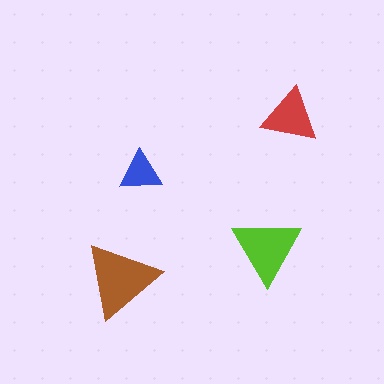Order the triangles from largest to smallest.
the brown one, the lime one, the red one, the blue one.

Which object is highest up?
The red triangle is topmost.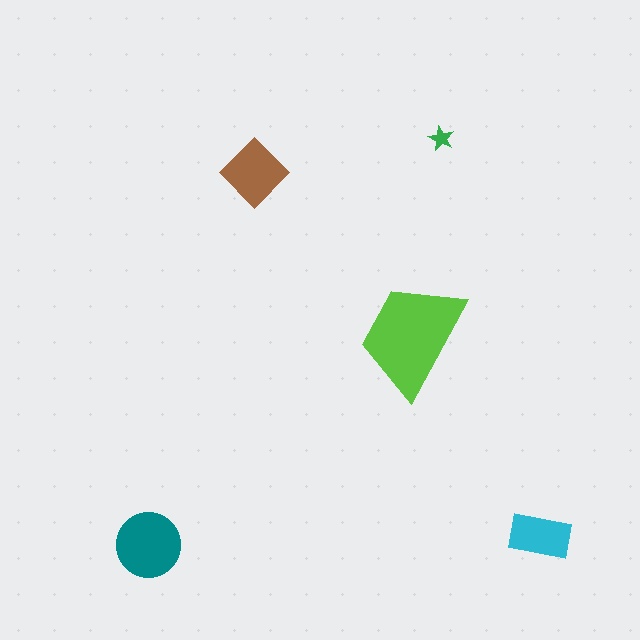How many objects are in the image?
There are 5 objects in the image.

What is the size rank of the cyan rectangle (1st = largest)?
4th.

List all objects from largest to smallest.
The lime trapezoid, the teal circle, the brown diamond, the cyan rectangle, the green star.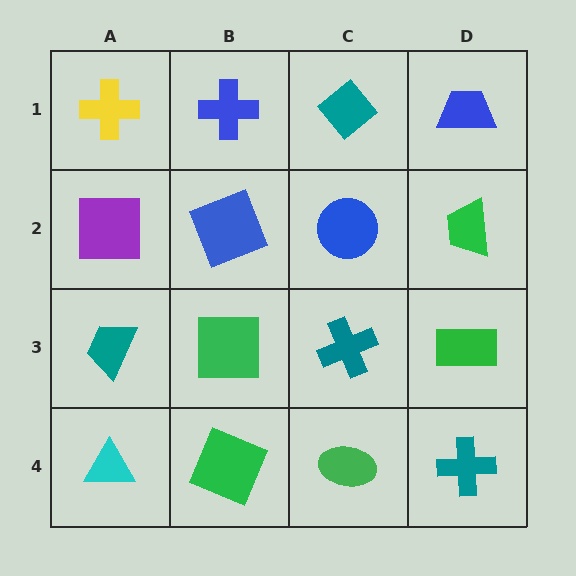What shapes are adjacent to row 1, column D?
A green trapezoid (row 2, column D), a teal diamond (row 1, column C).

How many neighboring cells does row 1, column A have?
2.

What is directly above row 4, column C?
A teal cross.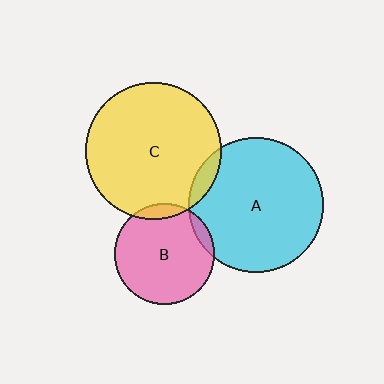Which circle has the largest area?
Circle C (yellow).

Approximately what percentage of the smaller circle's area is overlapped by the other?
Approximately 5%.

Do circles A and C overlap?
Yes.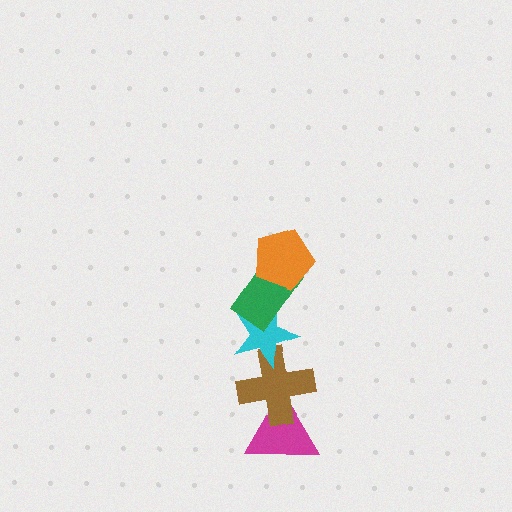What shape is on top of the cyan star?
The green rectangle is on top of the cyan star.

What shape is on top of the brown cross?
The cyan star is on top of the brown cross.